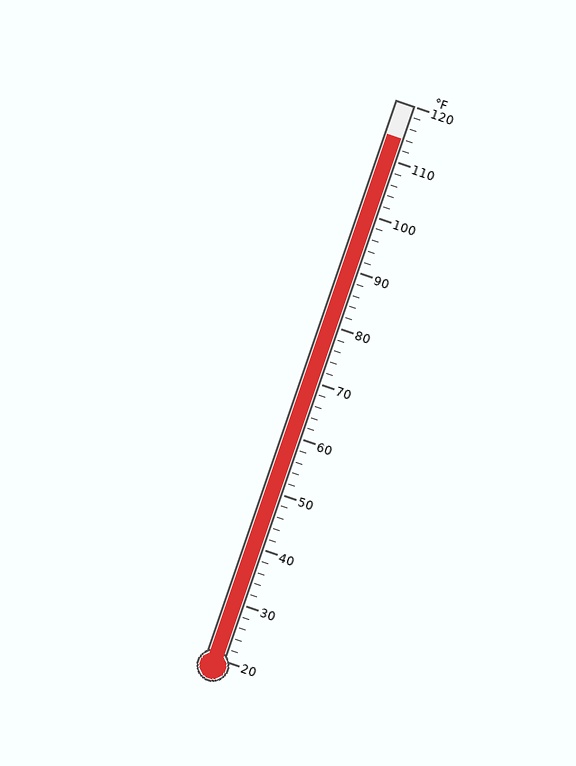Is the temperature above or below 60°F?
The temperature is above 60°F.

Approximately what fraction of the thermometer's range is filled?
The thermometer is filled to approximately 95% of its range.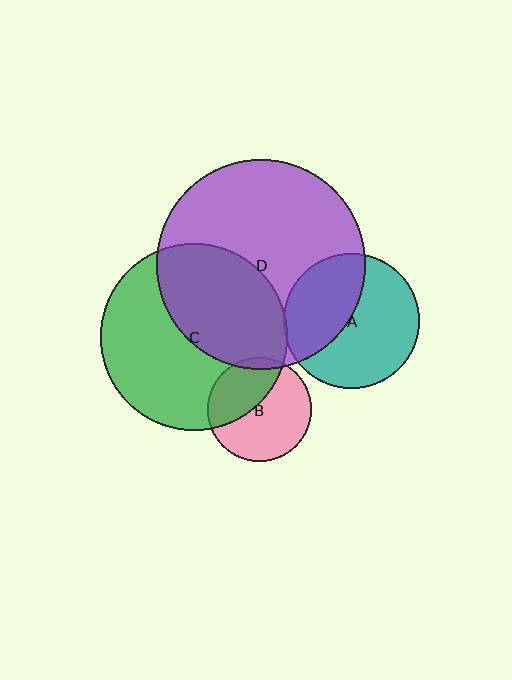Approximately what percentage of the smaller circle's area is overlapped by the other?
Approximately 5%.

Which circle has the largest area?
Circle D (purple).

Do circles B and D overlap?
Yes.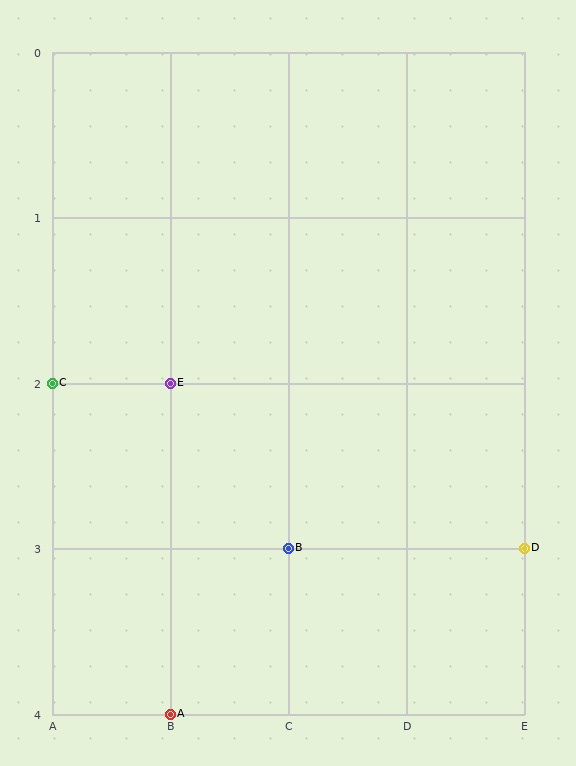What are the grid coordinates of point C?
Point C is at grid coordinates (A, 2).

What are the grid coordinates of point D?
Point D is at grid coordinates (E, 3).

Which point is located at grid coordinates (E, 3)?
Point D is at (E, 3).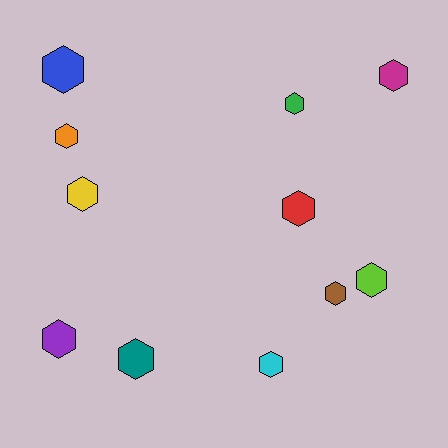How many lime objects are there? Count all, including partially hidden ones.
There is 1 lime object.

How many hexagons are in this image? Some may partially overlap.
There are 11 hexagons.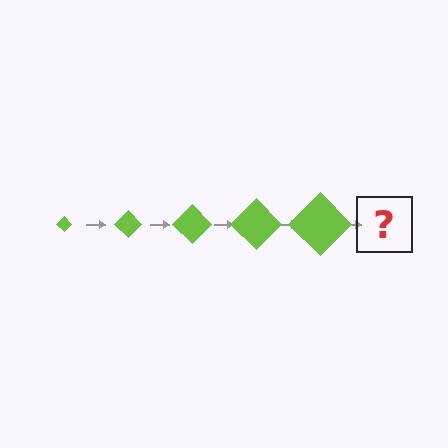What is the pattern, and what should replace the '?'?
The pattern is that the diamond gets progressively larger each step. The '?' should be a lime diamond, larger than the previous one.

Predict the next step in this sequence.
The next step is a lime diamond, larger than the previous one.